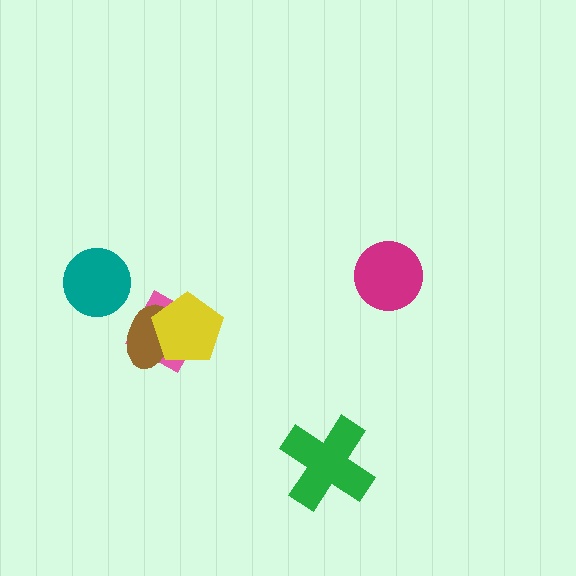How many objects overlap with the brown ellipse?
2 objects overlap with the brown ellipse.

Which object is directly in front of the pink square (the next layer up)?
The brown ellipse is directly in front of the pink square.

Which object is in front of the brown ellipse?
The yellow pentagon is in front of the brown ellipse.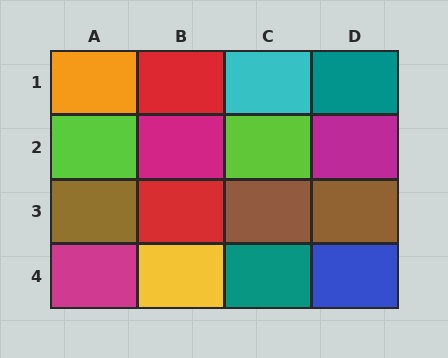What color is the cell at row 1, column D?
Teal.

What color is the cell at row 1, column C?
Cyan.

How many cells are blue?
1 cell is blue.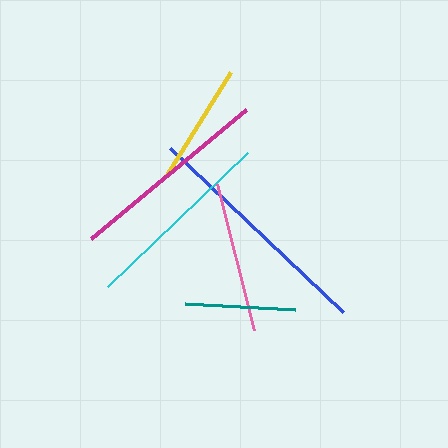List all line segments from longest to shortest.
From longest to shortest: blue, magenta, cyan, pink, yellow, teal.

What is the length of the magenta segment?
The magenta segment is approximately 202 pixels long.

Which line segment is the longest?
The blue line is the longest at approximately 239 pixels.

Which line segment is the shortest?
The teal line is the shortest at approximately 109 pixels.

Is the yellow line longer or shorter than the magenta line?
The magenta line is longer than the yellow line.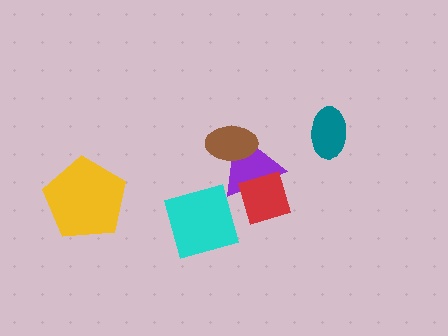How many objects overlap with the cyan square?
0 objects overlap with the cyan square.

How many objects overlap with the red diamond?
1 object overlaps with the red diamond.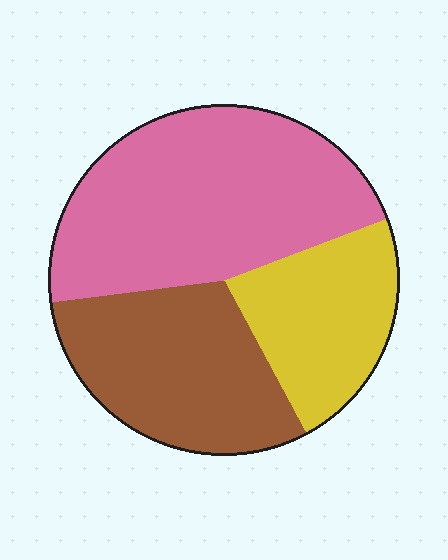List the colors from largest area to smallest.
From largest to smallest: pink, brown, yellow.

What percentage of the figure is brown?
Brown covers 31% of the figure.